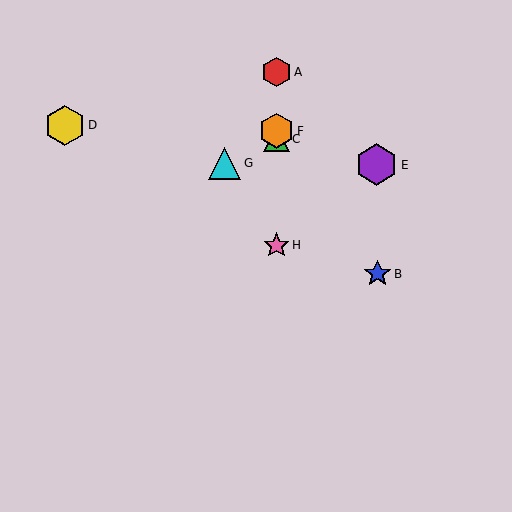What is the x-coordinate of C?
Object C is at x≈276.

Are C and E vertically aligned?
No, C is at x≈276 and E is at x≈377.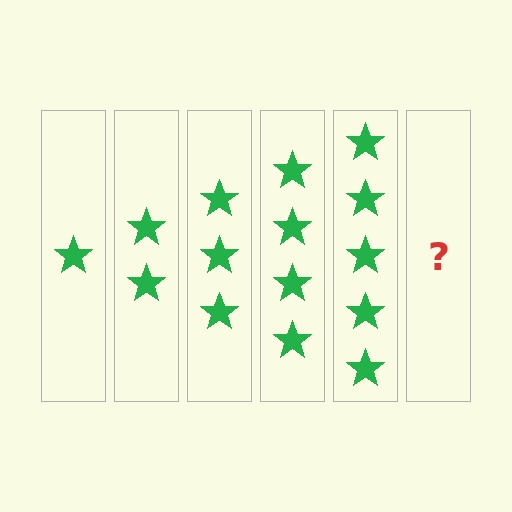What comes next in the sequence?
The next element should be 6 stars.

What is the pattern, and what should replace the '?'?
The pattern is that each step adds one more star. The '?' should be 6 stars.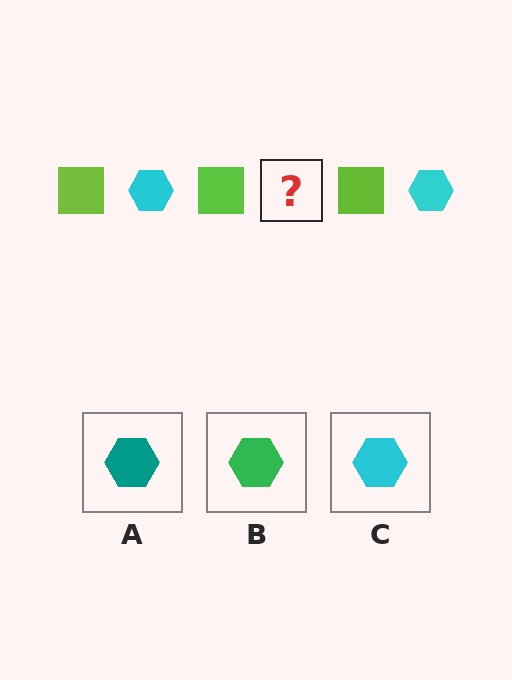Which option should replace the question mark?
Option C.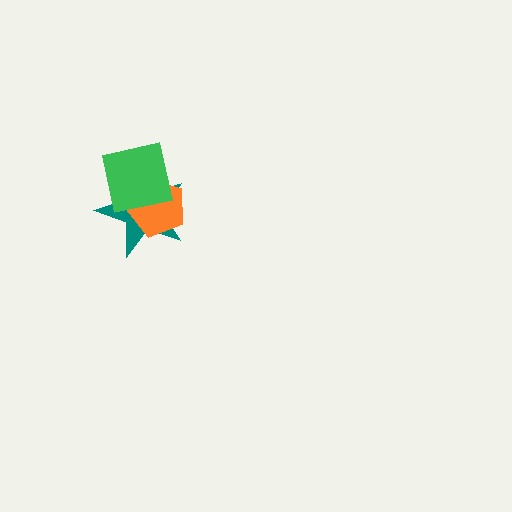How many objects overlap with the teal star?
2 objects overlap with the teal star.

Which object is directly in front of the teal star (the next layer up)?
The orange pentagon is directly in front of the teal star.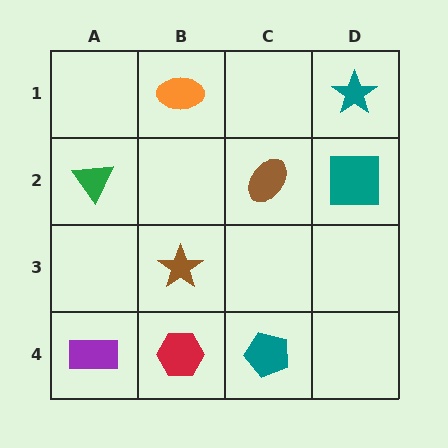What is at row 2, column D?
A teal square.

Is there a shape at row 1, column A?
No, that cell is empty.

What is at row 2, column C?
A brown ellipse.